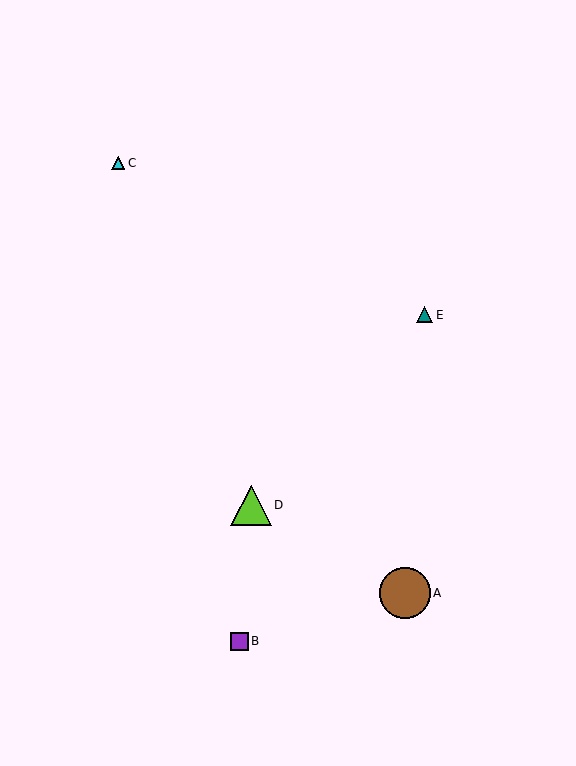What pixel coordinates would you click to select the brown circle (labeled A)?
Click at (405, 593) to select the brown circle A.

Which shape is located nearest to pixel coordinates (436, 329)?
The teal triangle (labeled E) at (425, 315) is nearest to that location.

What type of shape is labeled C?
Shape C is a cyan triangle.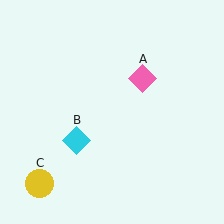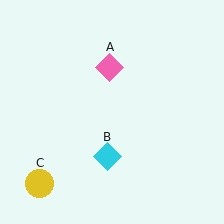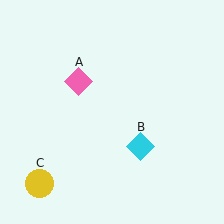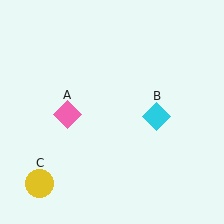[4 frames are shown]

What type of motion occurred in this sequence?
The pink diamond (object A), cyan diamond (object B) rotated counterclockwise around the center of the scene.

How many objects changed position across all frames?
2 objects changed position: pink diamond (object A), cyan diamond (object B).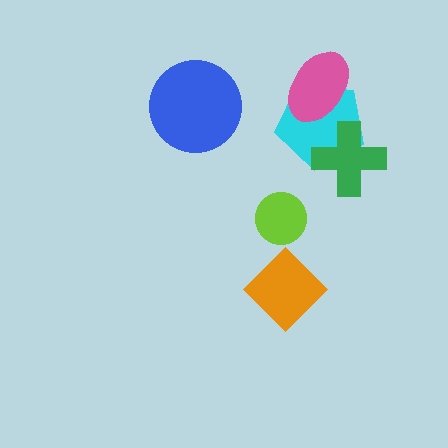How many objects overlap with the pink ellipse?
1 object overlaps with the pink ellipse.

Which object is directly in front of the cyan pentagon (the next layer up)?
The pink ellipse is directly in front of the cyan pentagon.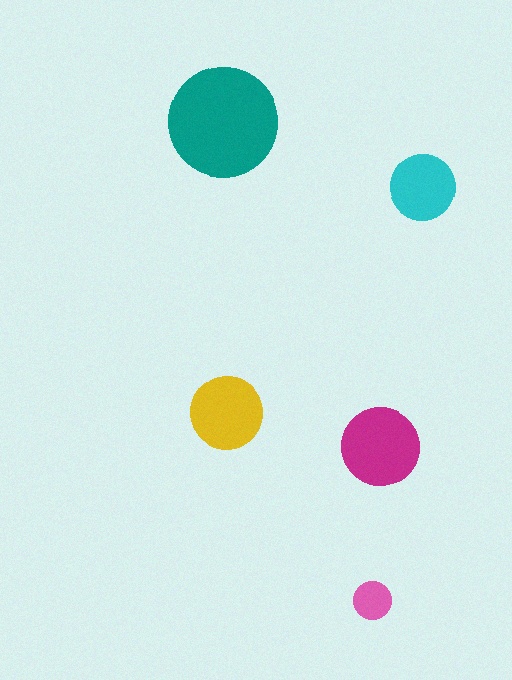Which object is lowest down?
The pink circle is bottommost.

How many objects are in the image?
There are 5 objects in the image.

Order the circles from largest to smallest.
the teal one, the magenta one, the yellow one, the cyan one, the pink one.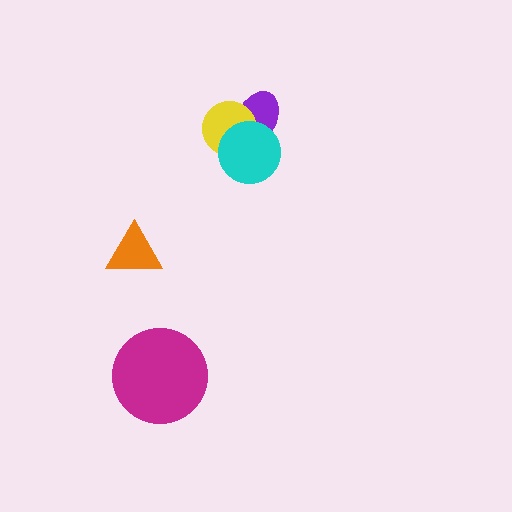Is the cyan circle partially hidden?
No, no other shape covers it.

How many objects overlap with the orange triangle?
0 objects overlap with the orange triangle.